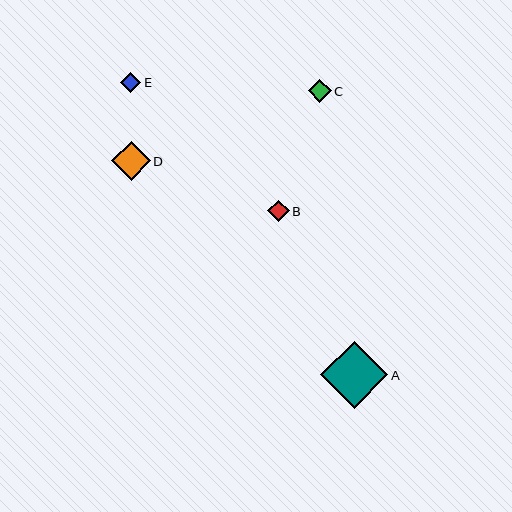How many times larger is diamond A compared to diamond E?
Diamond A is approximately 3.3 times the size of diamond E.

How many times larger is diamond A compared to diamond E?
Diamond A is approximately 3.3 times the size of diamond E.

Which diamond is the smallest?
Diamond E is the smallest with a size of approximately 20 pixels.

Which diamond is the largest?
Diamond A is the largest with a size of approximately 67 pixels.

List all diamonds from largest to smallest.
From largest to smallest: A, D, C, B, E.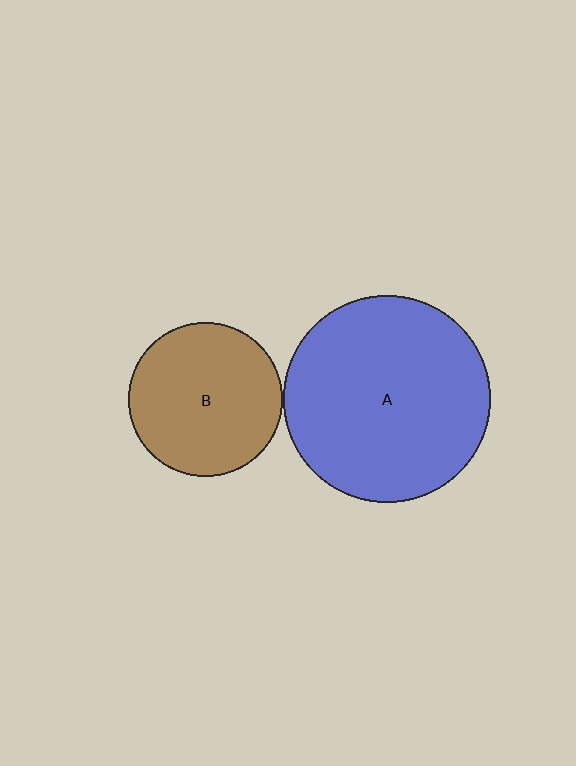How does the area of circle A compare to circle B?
Approximately 1.8 times.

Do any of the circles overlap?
No, none of the circles overlap.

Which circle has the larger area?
Circle A (blue).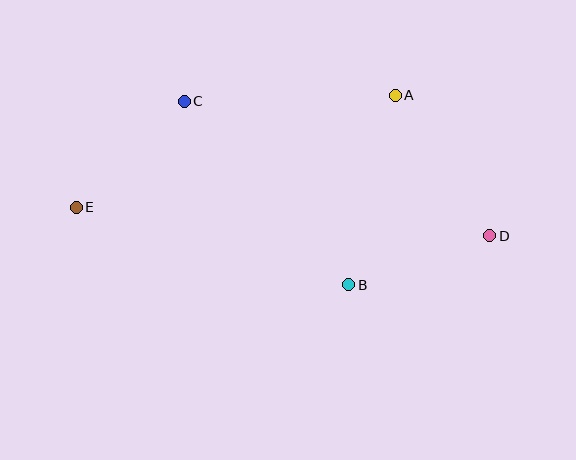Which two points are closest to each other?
Points B and D are closest to each other.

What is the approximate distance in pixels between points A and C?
The distance between A and C is approximately 211 pixels.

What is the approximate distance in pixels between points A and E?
The distance between A and E is approximately 338 pixels.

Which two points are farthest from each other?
Points D and E are farthest from each other.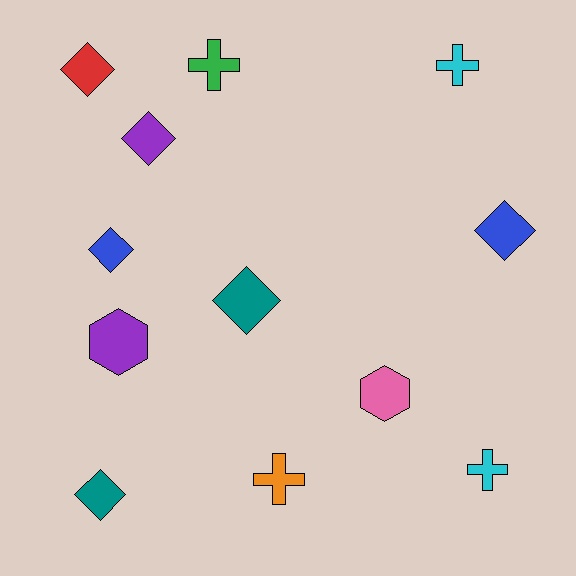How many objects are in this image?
There are 12 objects.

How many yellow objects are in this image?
There are no yellow objects.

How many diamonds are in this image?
There are 6 diamonds.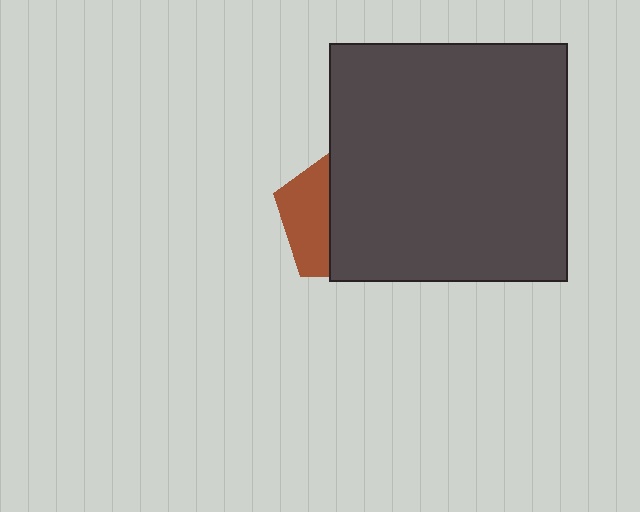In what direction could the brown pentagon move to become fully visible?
The brown pentagon could move left. That would shift it out from behind the dark gray square entirely.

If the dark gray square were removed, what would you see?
You would see the complete brown pentagon.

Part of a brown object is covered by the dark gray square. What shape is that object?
It is a pentagon.